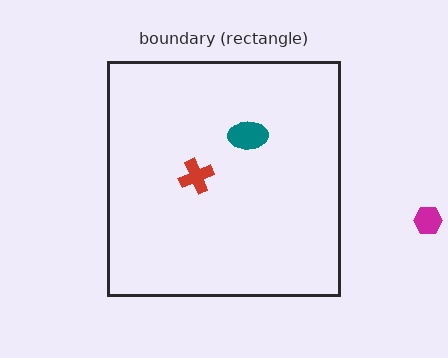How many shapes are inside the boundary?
2 inside, 1 outside.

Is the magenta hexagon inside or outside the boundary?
Outside.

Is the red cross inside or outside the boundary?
Inside.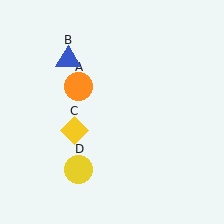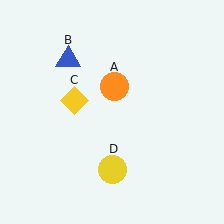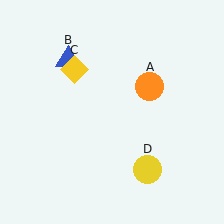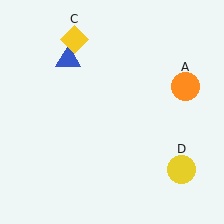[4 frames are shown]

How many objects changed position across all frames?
3 objects changed position: orange circle (object A), yellow diamond (object C), yellow circle (object D).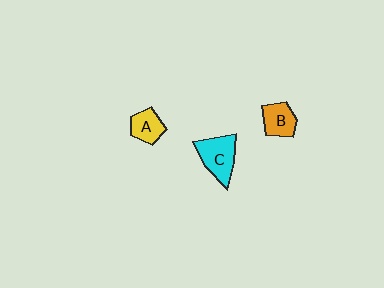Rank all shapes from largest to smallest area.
From largest to smallest: C (cyan), B (orange), A (yellow).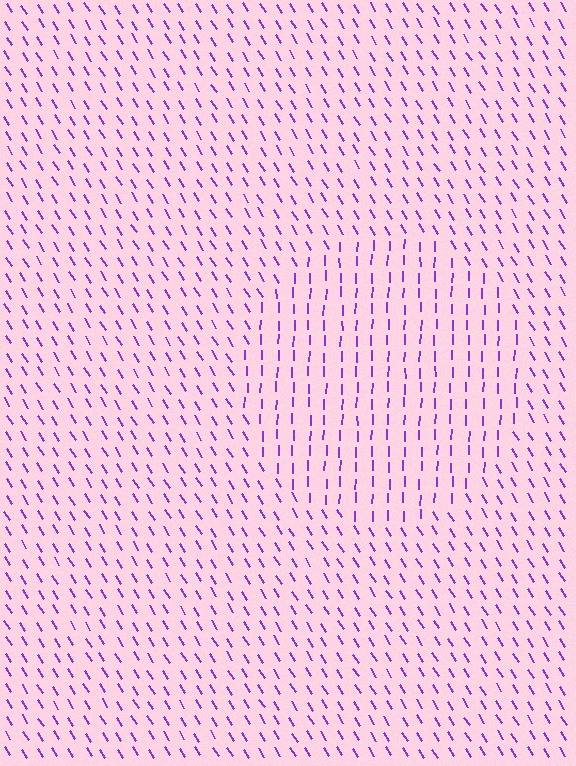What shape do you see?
I see a circle.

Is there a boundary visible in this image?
Yes, there is a texture boundary formed by a change in line orientation.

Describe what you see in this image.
The image is filled with small purple line segments. A circle region in the image has lines oriented differently from the surrounding lines, creating a visible texture boundary.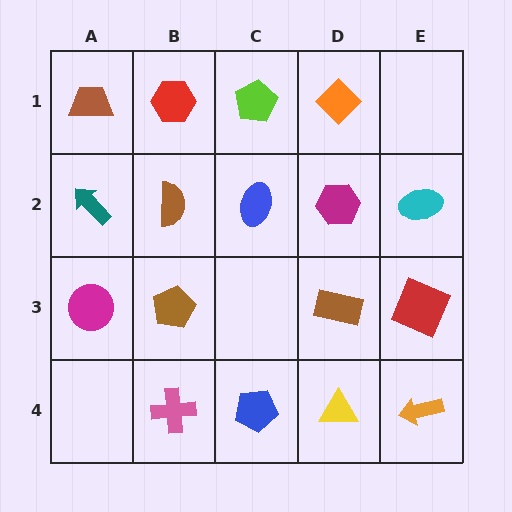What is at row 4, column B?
A pink cross.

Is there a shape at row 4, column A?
No, that cell is empty.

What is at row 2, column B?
A brown semicircle.